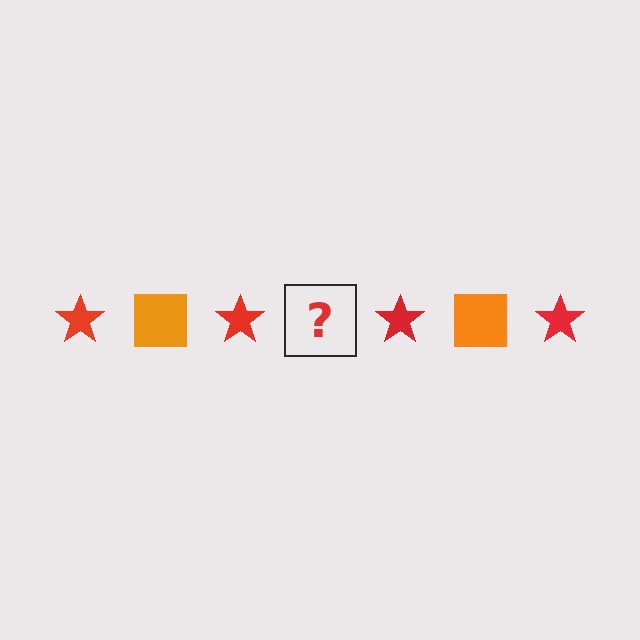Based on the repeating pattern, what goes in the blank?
The blank should be an orange square.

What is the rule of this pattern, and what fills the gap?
The rule is that the pattern alternates between red star and orange square. The gap should be filled with an orange square.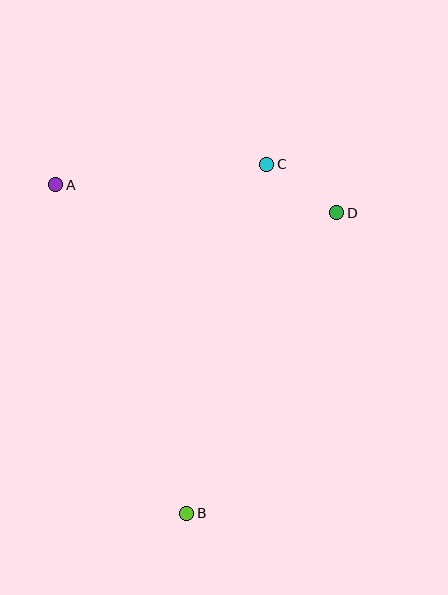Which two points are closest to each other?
Points C and D are closest to each other.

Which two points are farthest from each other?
Points B and C are farthest from each other.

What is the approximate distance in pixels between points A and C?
The distance between A and C is approximately 212 pixels.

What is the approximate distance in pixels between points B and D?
The distance between B and D is approximately 336 pixels.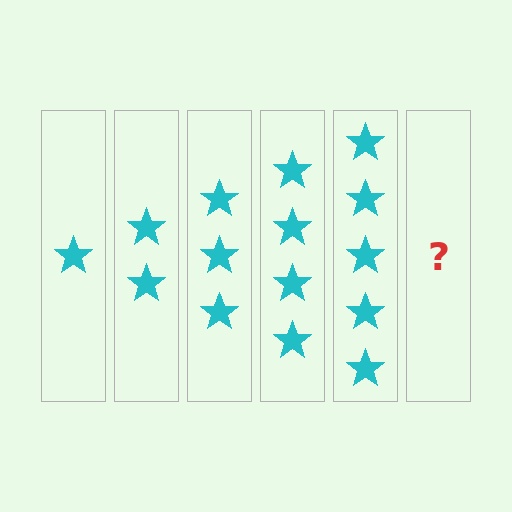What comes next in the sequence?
The next element should be 6 stars.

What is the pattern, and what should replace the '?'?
The pattern is that each step adds one more star. The '?' should be 6 stars.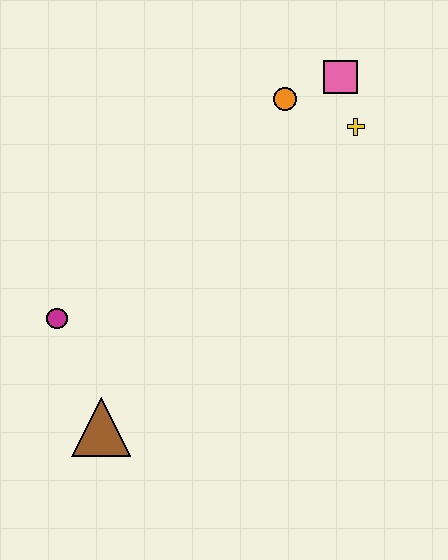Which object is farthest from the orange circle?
The brown triangle is farthest from the orange circle.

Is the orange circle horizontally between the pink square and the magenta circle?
Yes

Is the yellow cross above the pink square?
No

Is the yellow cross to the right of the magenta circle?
Yes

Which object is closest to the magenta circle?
The brown triangle is closest to the magenta circle.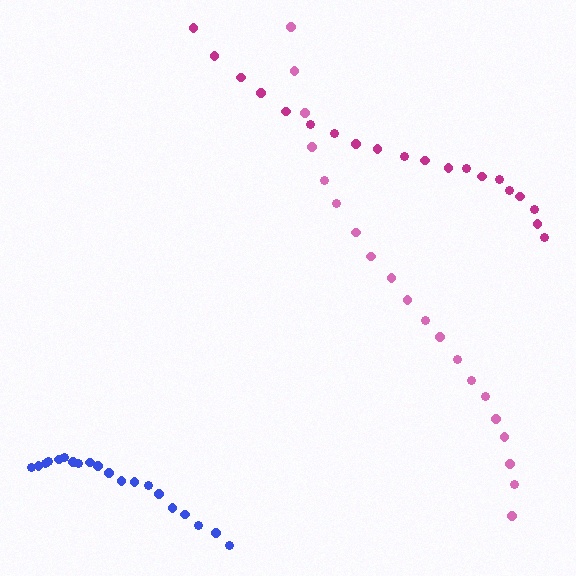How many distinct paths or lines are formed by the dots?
There are 3 distinct paths.